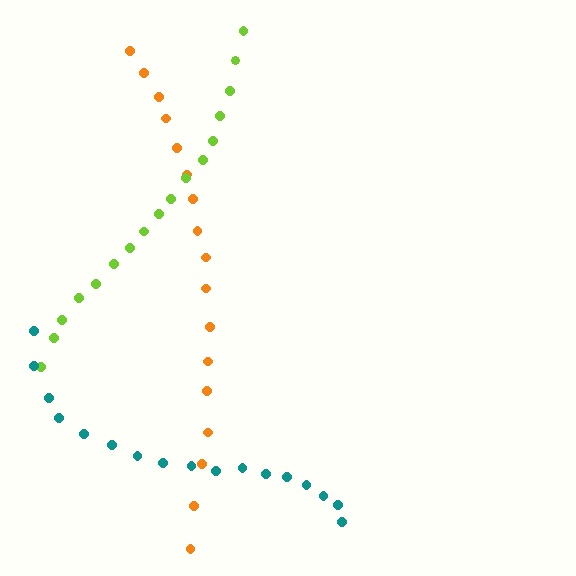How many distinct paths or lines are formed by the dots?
There are 3 distinct paths.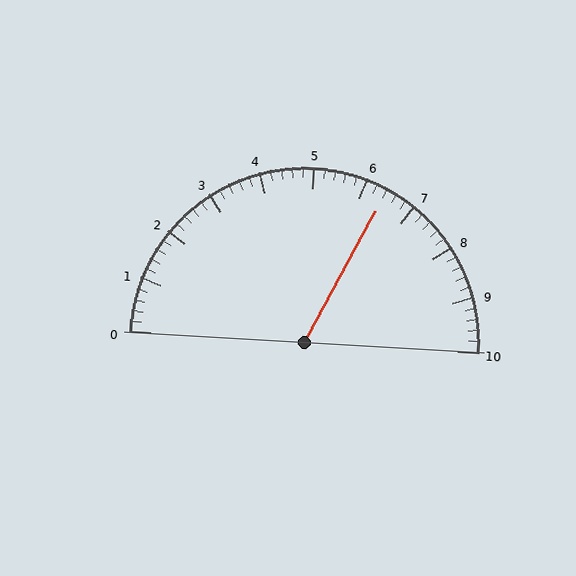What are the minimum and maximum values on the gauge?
The gauge ranges from 0 to 10.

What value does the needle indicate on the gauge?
The needle indicates approximately 6.4.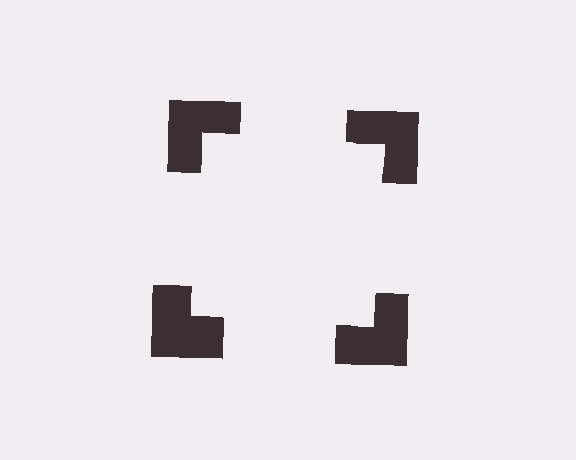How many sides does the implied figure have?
4 sides.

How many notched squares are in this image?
There are 4 — one at each vertex of the illusory square.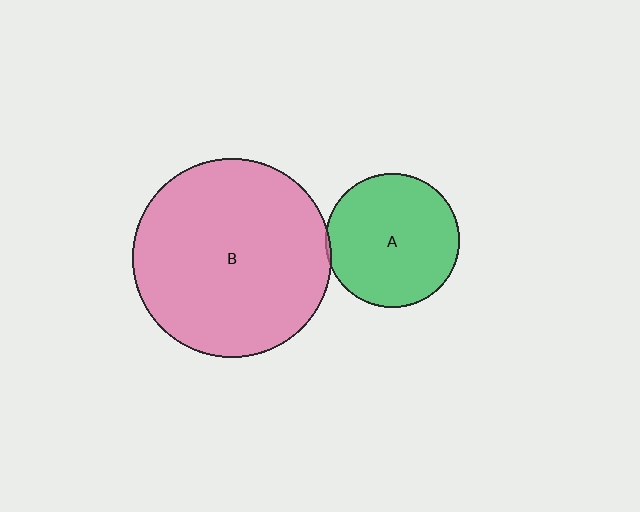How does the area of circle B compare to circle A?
Approximately 2.2 times.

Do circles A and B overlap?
Yes.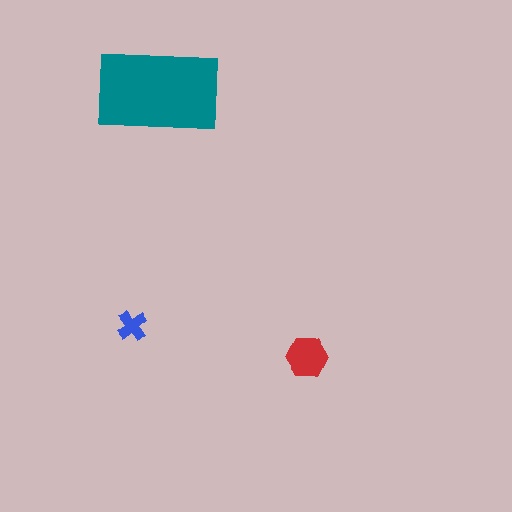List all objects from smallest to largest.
The blue cross, the red hexagon, the teal rectangle.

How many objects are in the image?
There are 3 objects in the image.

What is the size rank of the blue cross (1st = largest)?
3rd.